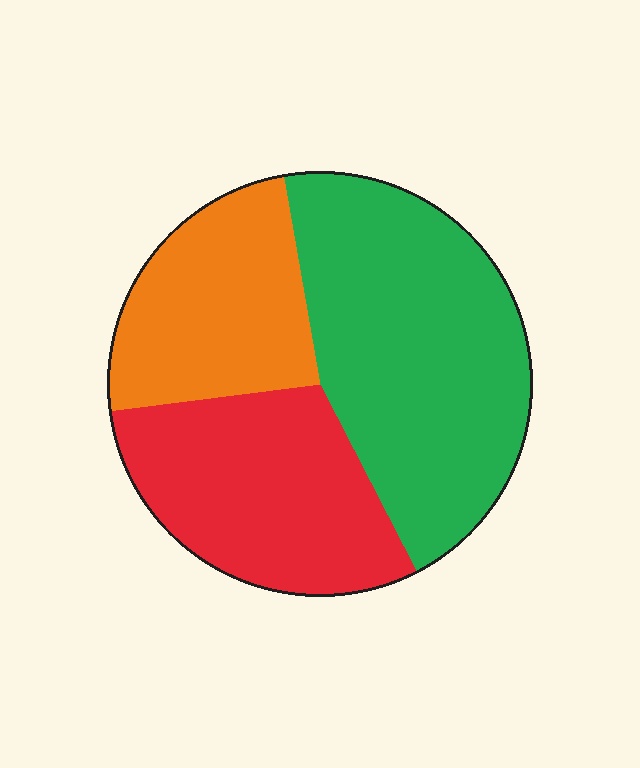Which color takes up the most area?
Green, at roughly 45%.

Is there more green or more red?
Green.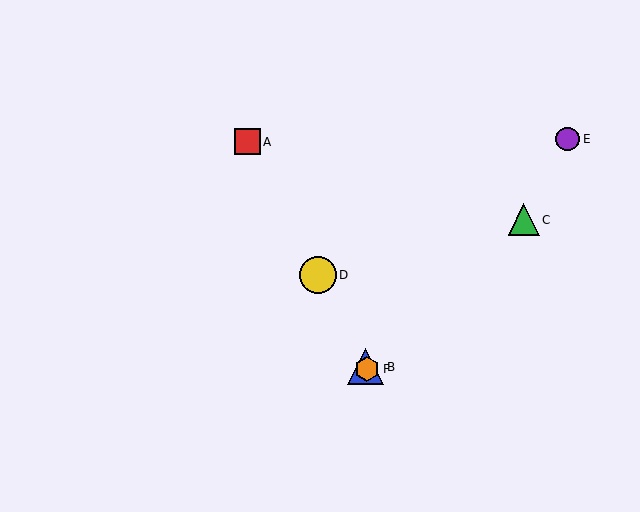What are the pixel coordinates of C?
Object C is at (524, 220).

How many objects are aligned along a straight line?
4 objects (A, B, D, F) are aligned along a straight line.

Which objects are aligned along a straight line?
Objects A, B, D, F are aligned along a straight line.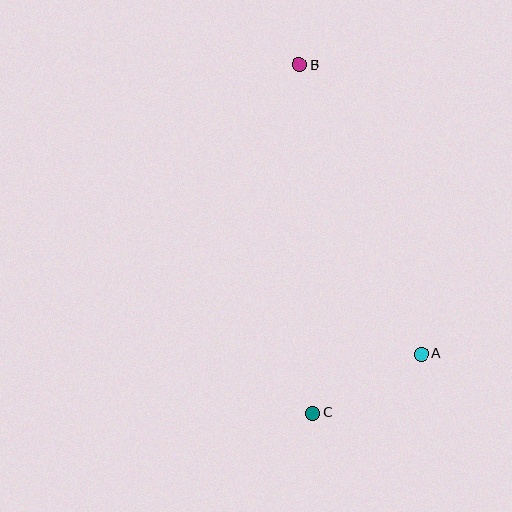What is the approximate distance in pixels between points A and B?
The distance between A and B is approximately 314 pixels.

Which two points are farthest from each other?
Points B and C are farthest from each other.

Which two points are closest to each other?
Points A and C are closest to each other.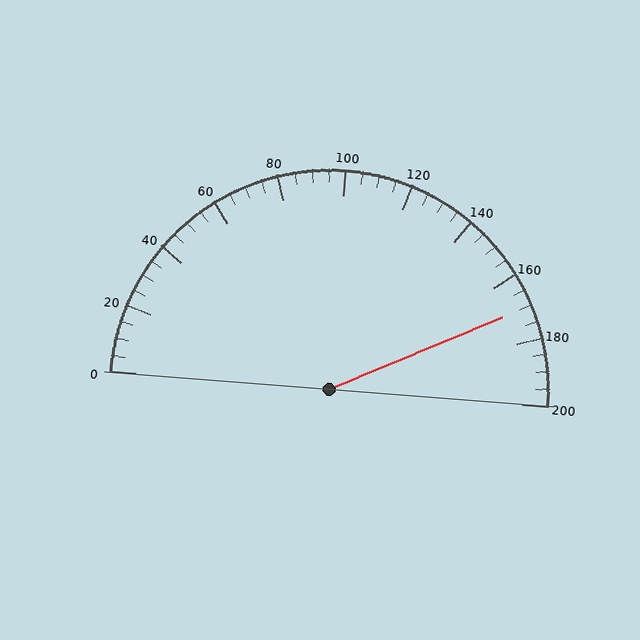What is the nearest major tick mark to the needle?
The nearest major tick mark is 160.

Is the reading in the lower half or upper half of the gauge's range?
The reading is in the upper half of the range (0 to 200).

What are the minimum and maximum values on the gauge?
The gauge ranges from 0 to 200.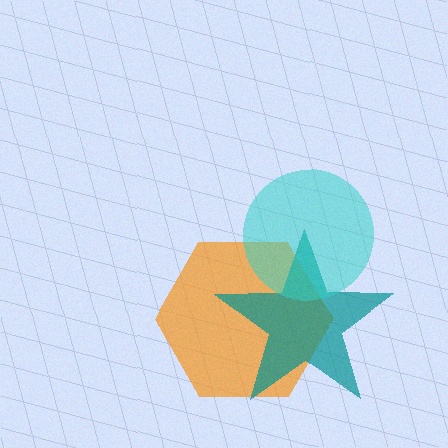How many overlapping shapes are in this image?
There are 3 overlapping shapes in the image.